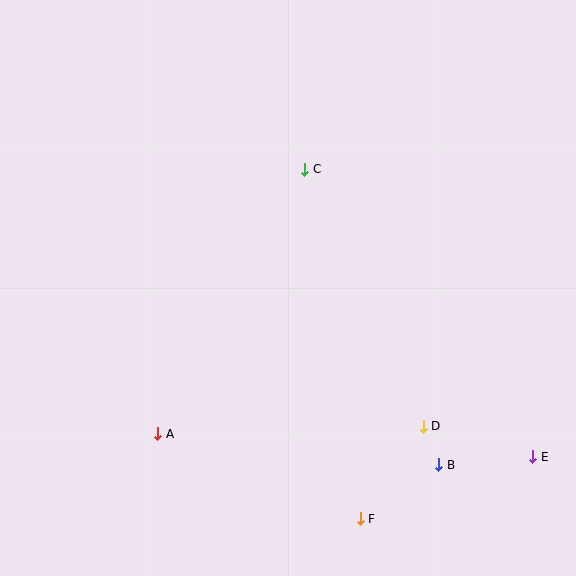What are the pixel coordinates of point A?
Point A is at (158, 434).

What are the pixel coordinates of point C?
Point C is at (305, 169).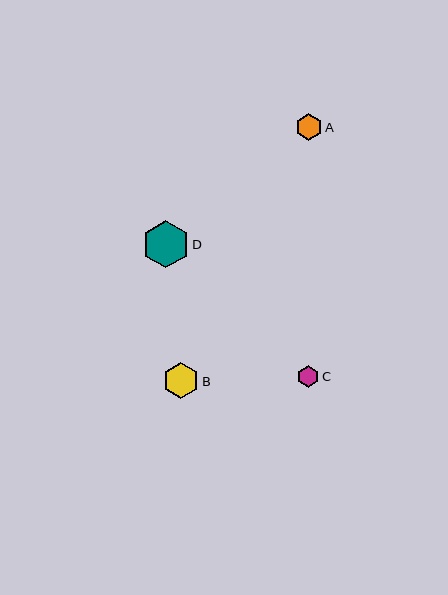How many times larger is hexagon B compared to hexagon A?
Hexagon B is approximately 1.3 times the size of hexagon A.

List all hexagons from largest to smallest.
From largest to smallest: D, B, A, C.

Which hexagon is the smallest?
Hexagon C is the smallest with a size of approximately 21 pixels.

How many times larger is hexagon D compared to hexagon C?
Hexagon D is approximately 2.2 times the size of hexagon C.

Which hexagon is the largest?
Hexagon D is the largest with a size of approximately 47 pixels.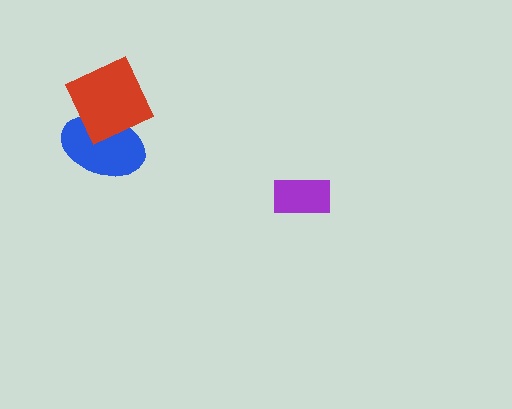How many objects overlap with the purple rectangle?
0 objects overlap with the purple rectangle.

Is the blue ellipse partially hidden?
Yes, it is partially covered by another shape.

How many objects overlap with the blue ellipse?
1 object overlaps with the blue ellipse.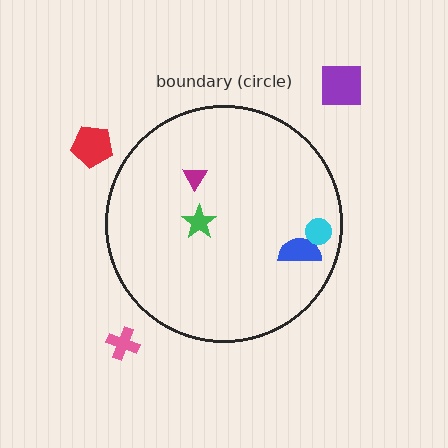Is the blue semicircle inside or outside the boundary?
Inside.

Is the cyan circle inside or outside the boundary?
Inside.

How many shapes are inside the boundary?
4 inside, 3 outside.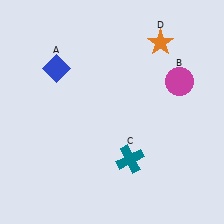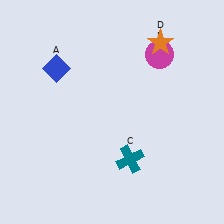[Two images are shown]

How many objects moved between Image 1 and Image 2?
1 object moved between the two images.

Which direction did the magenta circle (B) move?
The magenta circle (B) moved up.